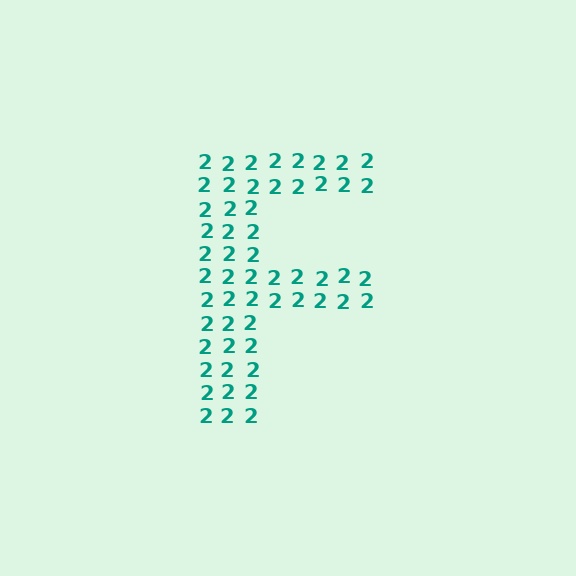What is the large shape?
The large shape is the letter F.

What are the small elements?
The small elements are digit 2's.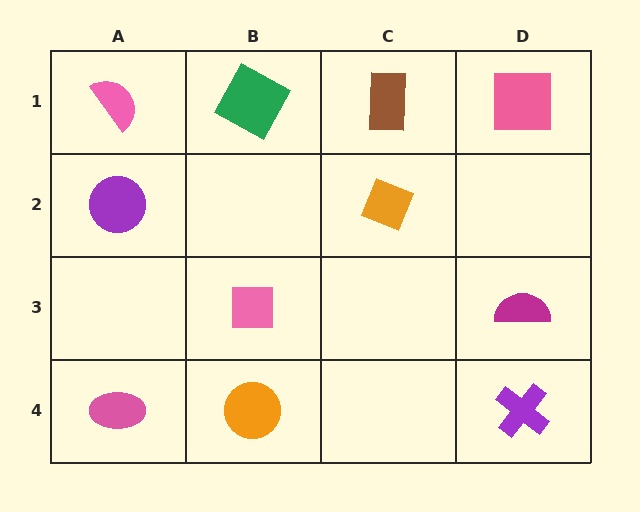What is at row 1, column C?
A brown rectangle.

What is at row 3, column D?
A magenta semicircle.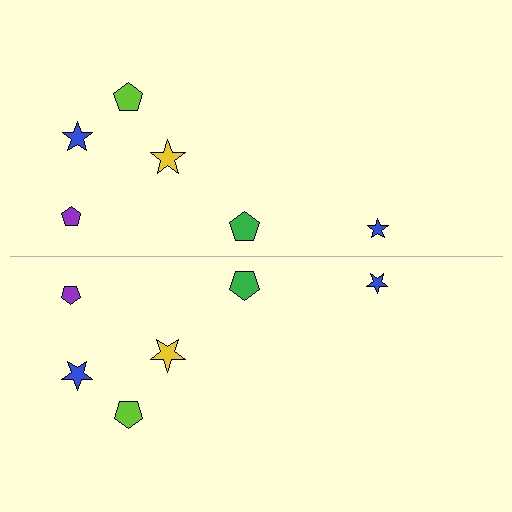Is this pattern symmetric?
Yes, this pattern has bilateral (reflection) symmetry.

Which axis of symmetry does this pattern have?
The pattern has a horizontal axis of symmetry running through the center of the image.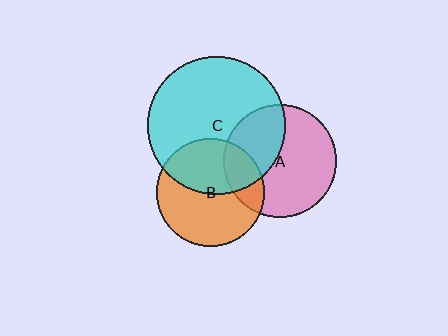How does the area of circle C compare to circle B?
Approximately 1.6 times.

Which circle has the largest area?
Circle C (cyan).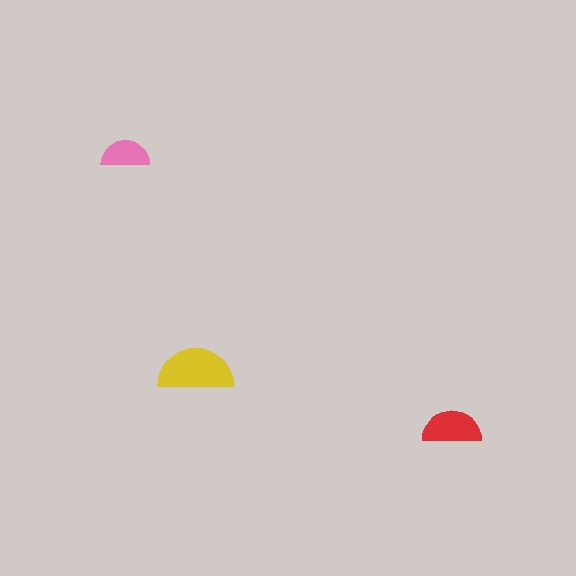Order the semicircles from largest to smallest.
the yellow one, the red one, the pink one.